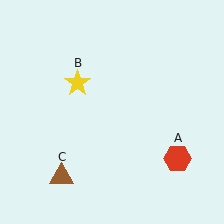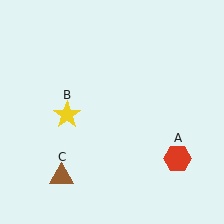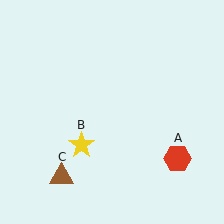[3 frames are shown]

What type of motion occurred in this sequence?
The yellow star (object B) rotated counterclockwise around the center of the scene.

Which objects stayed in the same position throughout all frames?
Red hexagon (object A) and brown triangle (object C) remained stationary.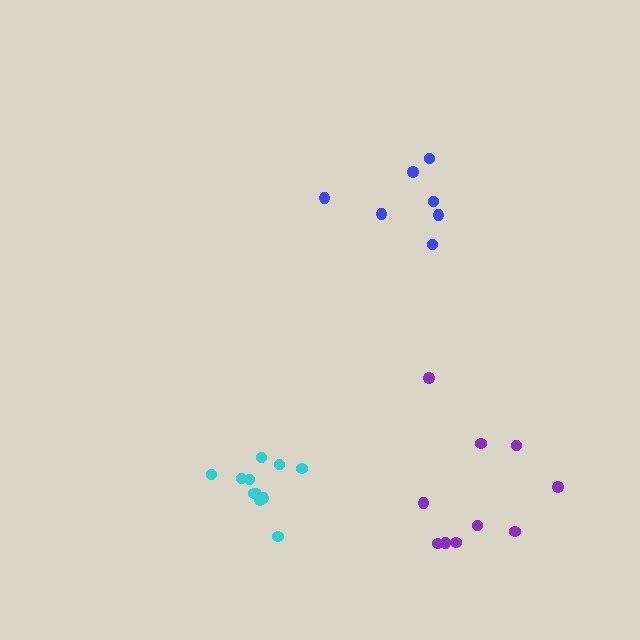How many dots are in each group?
Group 1: 7 dots, Group 2: 10 dots, Group 3: 11 dots (28 total).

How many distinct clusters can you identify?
There are 3 distinct clusters.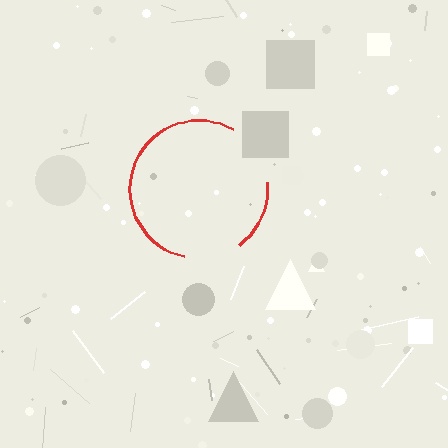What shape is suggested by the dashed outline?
The dashed outline suggests a circle.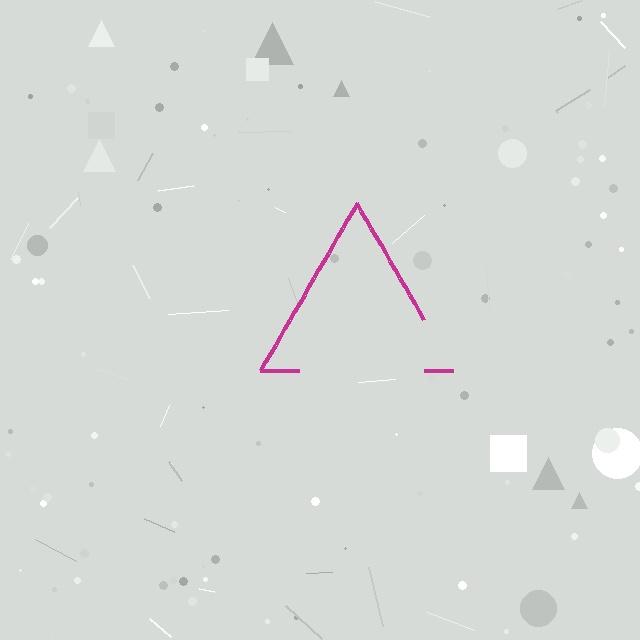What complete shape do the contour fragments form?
The contour fragments form a triangle.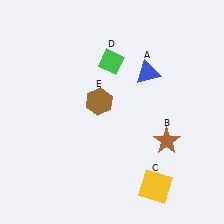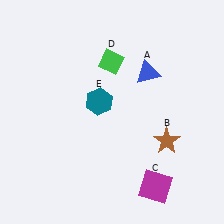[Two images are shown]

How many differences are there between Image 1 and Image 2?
There are 2 differences between the two images.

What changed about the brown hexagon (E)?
In Image 1, E is brown. In Image 2, it changed to teal.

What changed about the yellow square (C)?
In Image 1, C is yellow. In Image 2, it changed to magenta.